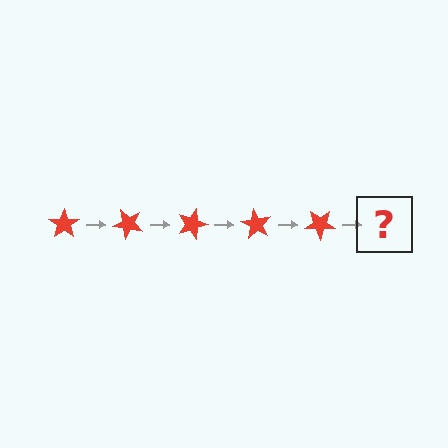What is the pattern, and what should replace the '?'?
The pattern is that the star rotates 45 degrees each step. The '?' should be a red star rotated 225 degrees.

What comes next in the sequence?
The next element should be a red star rotated 225 degrees.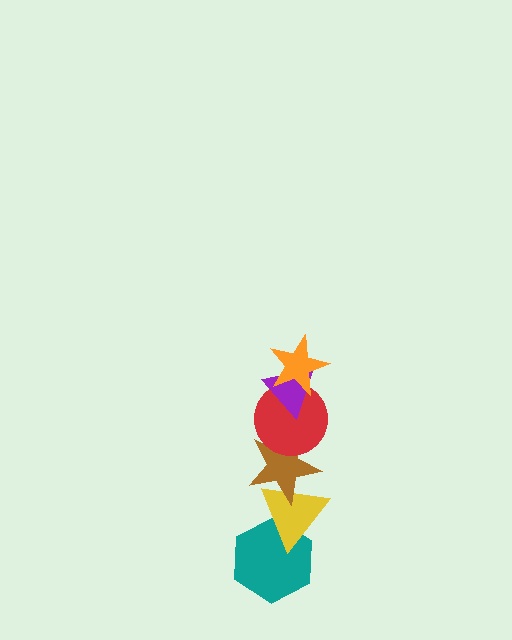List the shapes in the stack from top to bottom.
From top to bottom: the orange star, the purple triangle, the red circle, the brown star, the yellow triangle, the teal hexagon.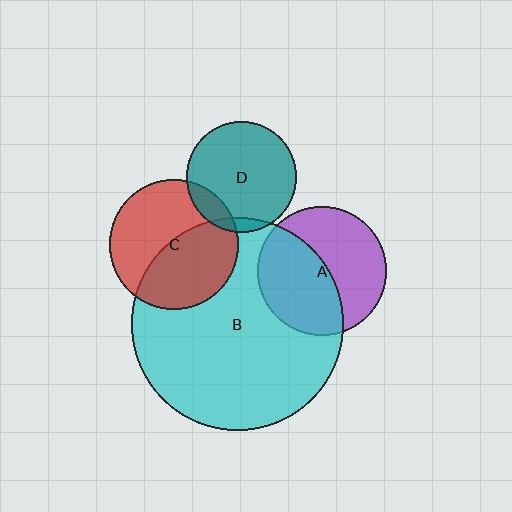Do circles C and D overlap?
Yes.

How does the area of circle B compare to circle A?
Approximately 2.7 times.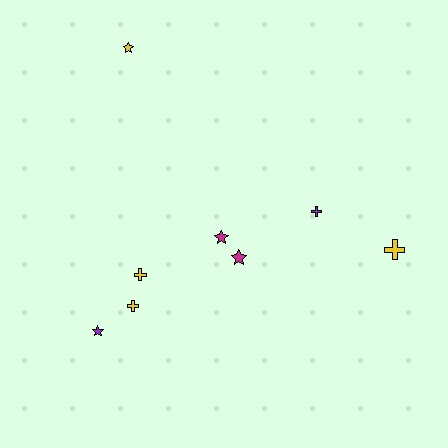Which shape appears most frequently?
Cross, with 4 objects.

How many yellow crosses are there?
There are 3 yellow crosses.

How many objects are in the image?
There are 8 objects.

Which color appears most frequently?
Yellow, with 4 objects.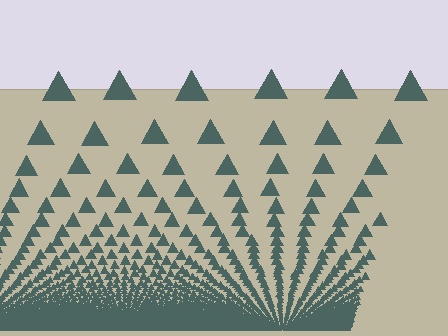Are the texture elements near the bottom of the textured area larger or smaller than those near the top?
Smaller. The gradient is inverted — elements near the bottom are smaller and denser.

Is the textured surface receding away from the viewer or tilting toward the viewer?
The surface appears to tilt toward the viewer. Texture elements get larger and sparser toward the top.